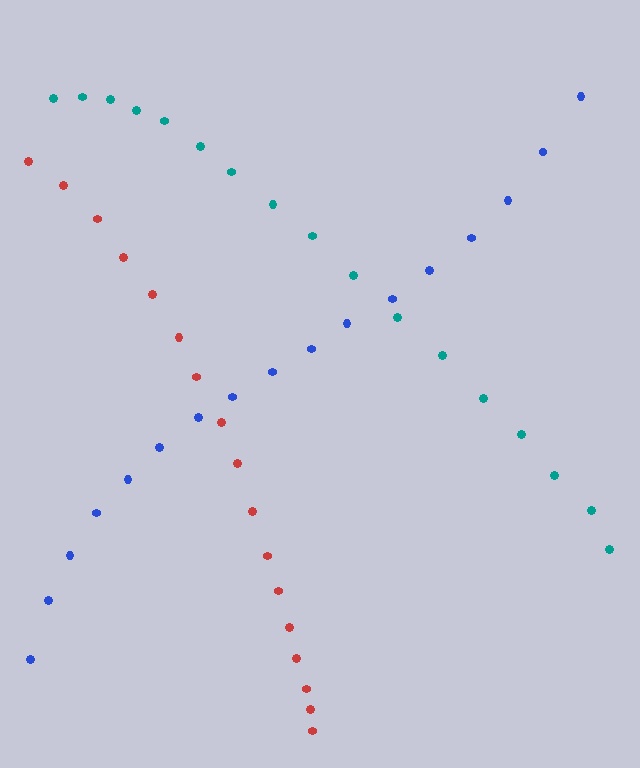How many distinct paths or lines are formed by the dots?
There are 3 distinct paths.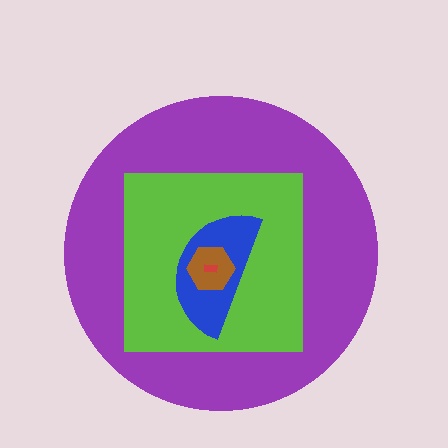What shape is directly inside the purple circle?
The lime square.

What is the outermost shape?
The purple circle.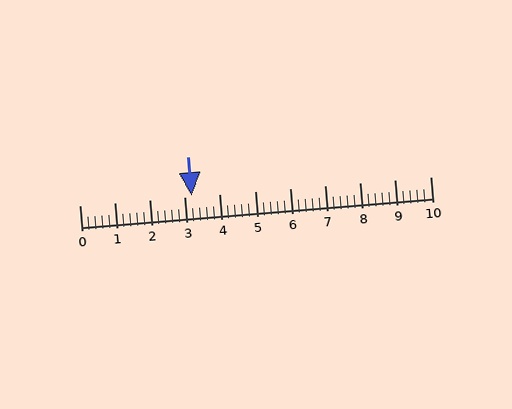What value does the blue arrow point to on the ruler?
The blue arrow points to approximately 3.2.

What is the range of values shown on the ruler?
The ruler shows values from 0 to 10.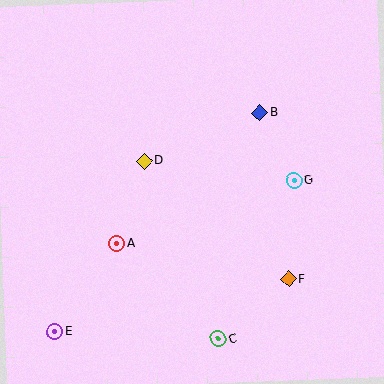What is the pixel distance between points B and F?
The distance between B and F is 169 pixels.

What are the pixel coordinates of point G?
Point G is at (294, 181).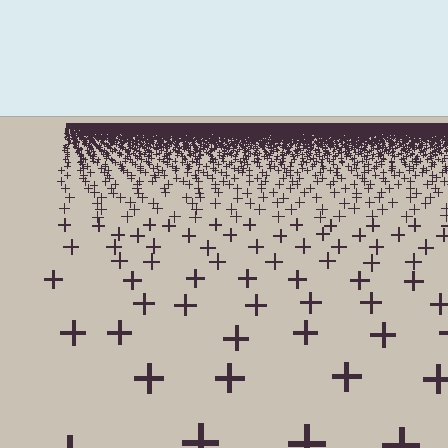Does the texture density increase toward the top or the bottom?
Density increases toward the top.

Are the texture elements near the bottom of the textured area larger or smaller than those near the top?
Larger. Near the bottom, elements are closer to the viewer and appear at a bigger on-screen size.